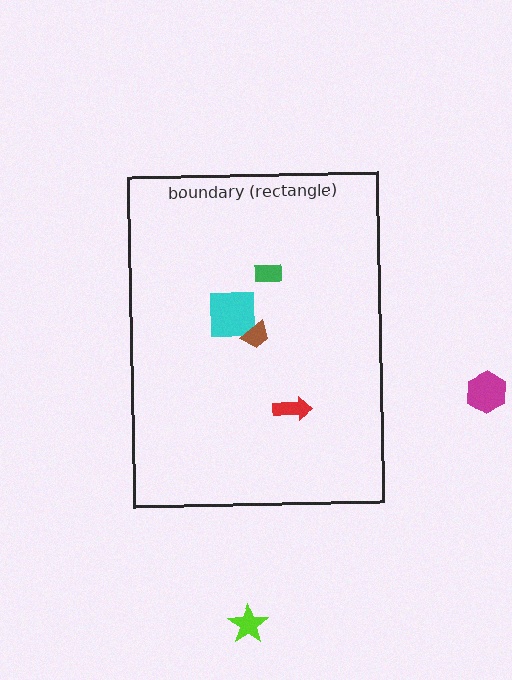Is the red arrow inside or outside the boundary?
Inside.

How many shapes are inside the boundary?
4 inside, 2 outside.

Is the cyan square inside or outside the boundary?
Inside.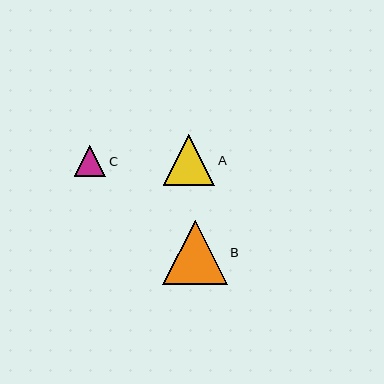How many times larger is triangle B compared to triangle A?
Triangle B is approximately 1.3 times the size of triangle A.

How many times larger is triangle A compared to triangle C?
Triangle A is approximately 1.6 times the size of triangle C.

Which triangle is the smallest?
Triangle C is the smallest with a size of approximately 32 pixels.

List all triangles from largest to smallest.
From largest to smallest: B, A, C.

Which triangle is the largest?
Triangle B is the largest with a size of approximately 64 pixels.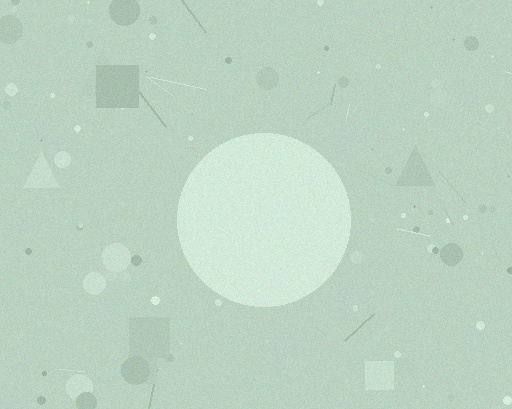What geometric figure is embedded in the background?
A circle is embedded in the background.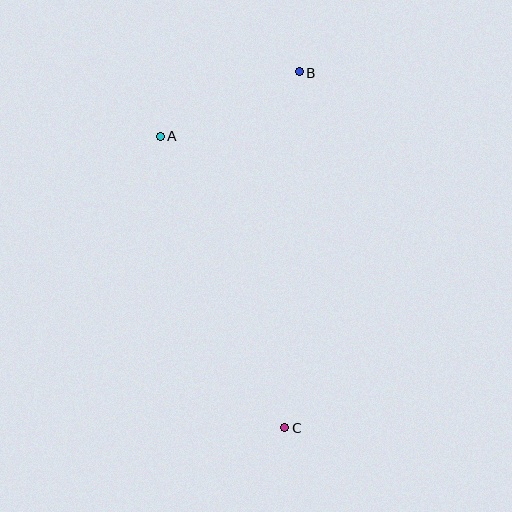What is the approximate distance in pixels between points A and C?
The distance between A and C is approximately 318 pixels.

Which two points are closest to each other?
Points A and B are closest to each other.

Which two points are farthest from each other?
Points B and C are farthest from each other.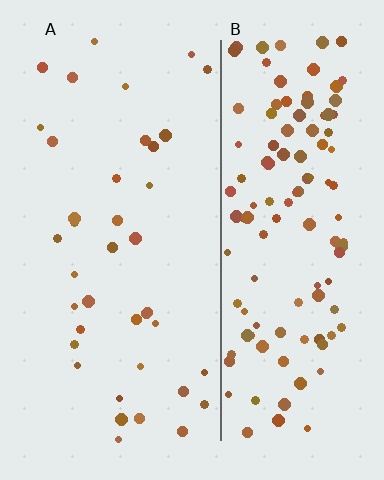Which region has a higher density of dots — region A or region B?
B (the right).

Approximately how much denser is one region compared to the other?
Approximately 3.3× — region B over region A.